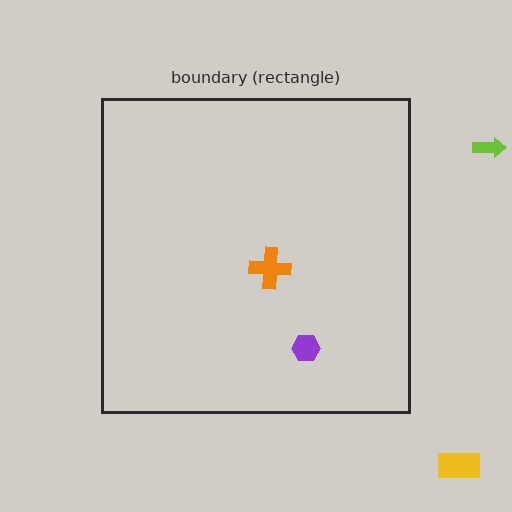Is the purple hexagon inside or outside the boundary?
Inside.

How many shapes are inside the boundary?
2 inside, 2 outside.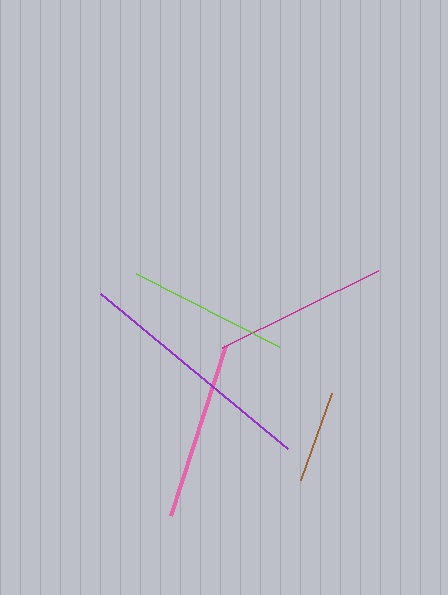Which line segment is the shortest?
The brown line is the shortest at approximately 92 pixels.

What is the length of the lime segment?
The lime segment is approximately 161 pixels long.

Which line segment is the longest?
The purple line is the longest at approximately 242 pixels.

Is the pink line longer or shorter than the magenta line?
The pink line is longer than the magenta line.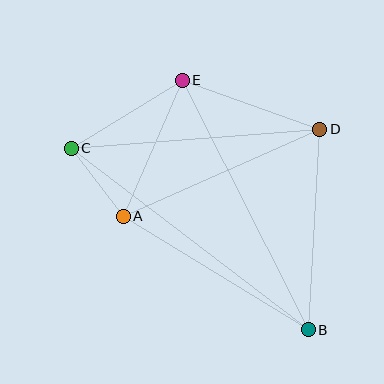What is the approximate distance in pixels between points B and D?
The distance between B and D is approximately 201 pixels.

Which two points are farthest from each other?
Points B and C are farthest from each other.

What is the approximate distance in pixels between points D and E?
The distance between D and E is approximately 146 pixels.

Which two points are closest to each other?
Points A and C are closest to each other.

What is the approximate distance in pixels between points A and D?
The distance between A and D is approximately 215 pixels.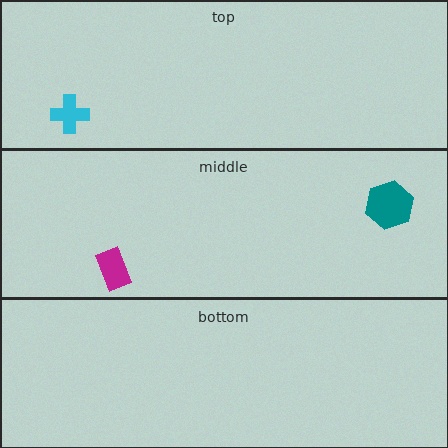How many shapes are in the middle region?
2.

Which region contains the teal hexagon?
The middle region.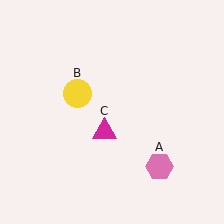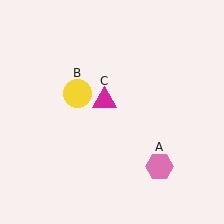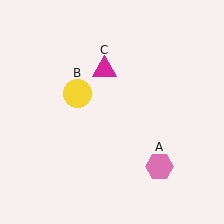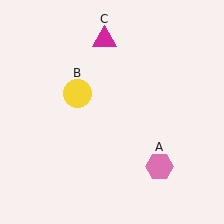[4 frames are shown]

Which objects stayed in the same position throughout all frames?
Pink hexagon (object A) and yellow circle (object B) remained stationary.